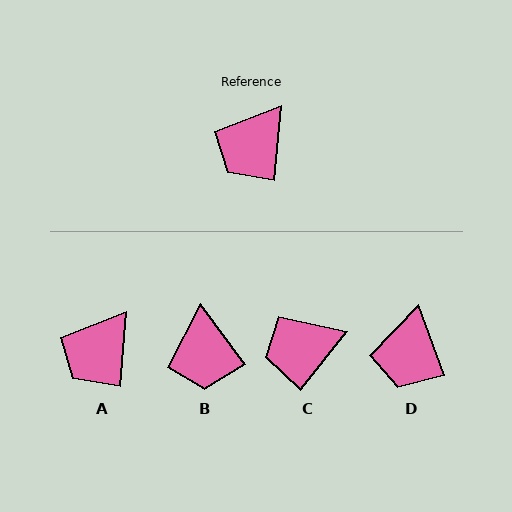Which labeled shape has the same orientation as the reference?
A.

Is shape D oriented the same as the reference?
No, it is off by about 25 degrees.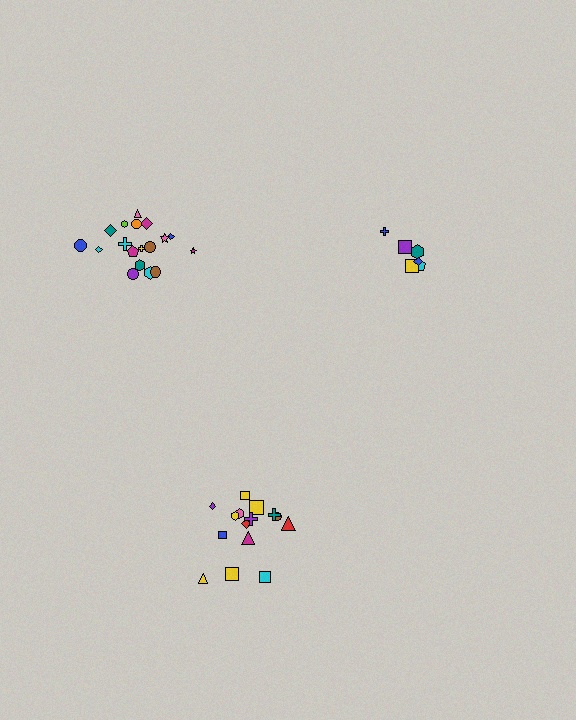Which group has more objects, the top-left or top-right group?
The top-left group.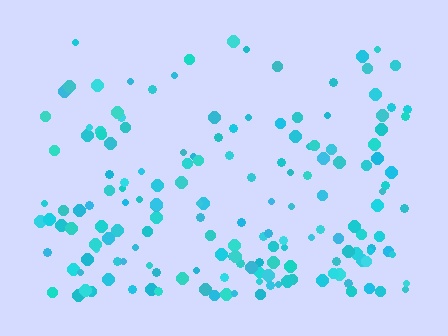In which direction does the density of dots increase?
From top to bottom, with the bottom side densest.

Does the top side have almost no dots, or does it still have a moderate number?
Still a moderate number, just noticeably fewer than the bottom.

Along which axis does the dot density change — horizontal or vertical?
Vertical.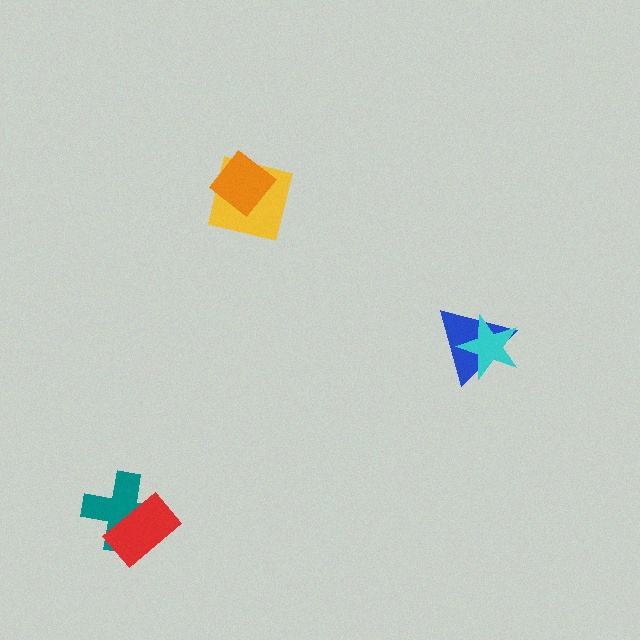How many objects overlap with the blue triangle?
1 object overlaps with the blue triangle.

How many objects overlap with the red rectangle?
1 object overlaps with the red rectangle.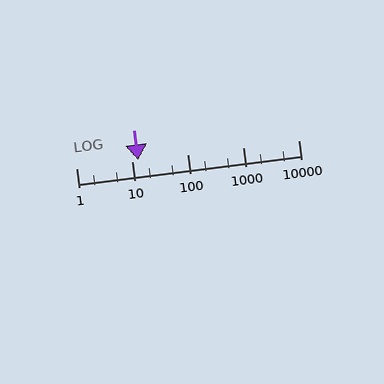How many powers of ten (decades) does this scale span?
The scale spans 4 decades, from 1 to 10000.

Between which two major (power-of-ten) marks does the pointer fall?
The pointer is between 10 and 100.